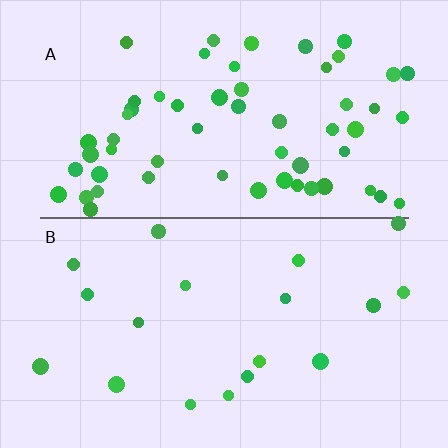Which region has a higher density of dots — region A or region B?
A (the top).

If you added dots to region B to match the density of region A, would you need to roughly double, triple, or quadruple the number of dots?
Approximately triple.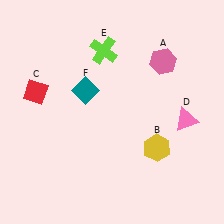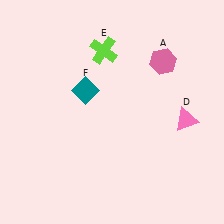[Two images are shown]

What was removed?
The yellow hexagon (B), the red diamond (C) were removed in Image 2.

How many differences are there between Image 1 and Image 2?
There are 2 differences between the two images.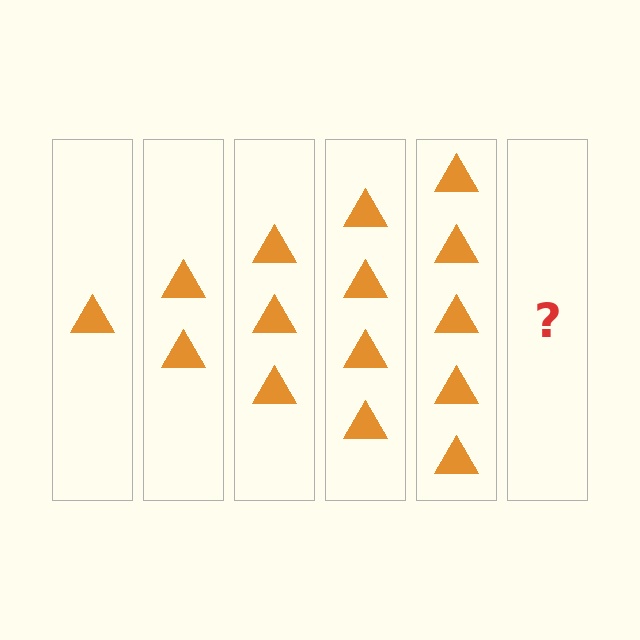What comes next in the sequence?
The next element should be 6 triangles.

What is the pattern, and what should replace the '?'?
The pattern is that each step adds one more triangle. The '?' should be 6 triangles.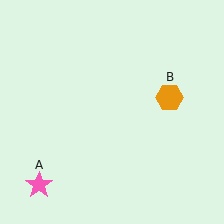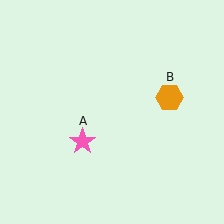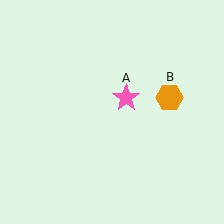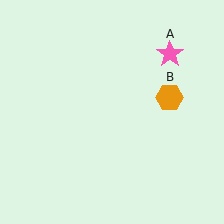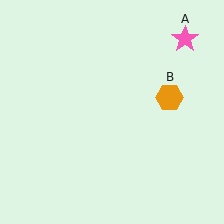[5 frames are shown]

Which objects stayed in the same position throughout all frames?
Orange hexagon (object B) remained stationary.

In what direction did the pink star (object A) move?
The pink star (object A) moved up and to the right.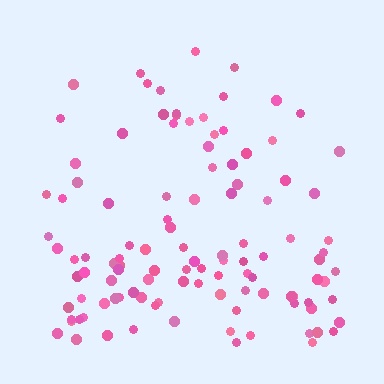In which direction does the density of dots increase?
From top to bottom, with the bottom side densest.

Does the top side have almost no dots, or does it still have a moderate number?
Still a moderate number, just noticeably fewer than the bottom.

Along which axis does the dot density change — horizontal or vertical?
Vertical.